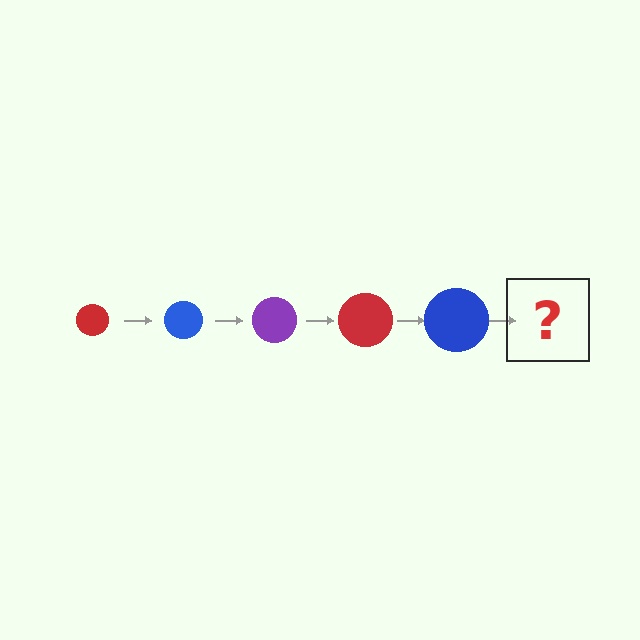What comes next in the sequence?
The next element should be a purple circle, larger than the previous one.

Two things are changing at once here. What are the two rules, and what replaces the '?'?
The two rules are that the circle grows larger each step and the color cycles through red, blue, and purple. The '?' should be a purple circle, larger than the previous one.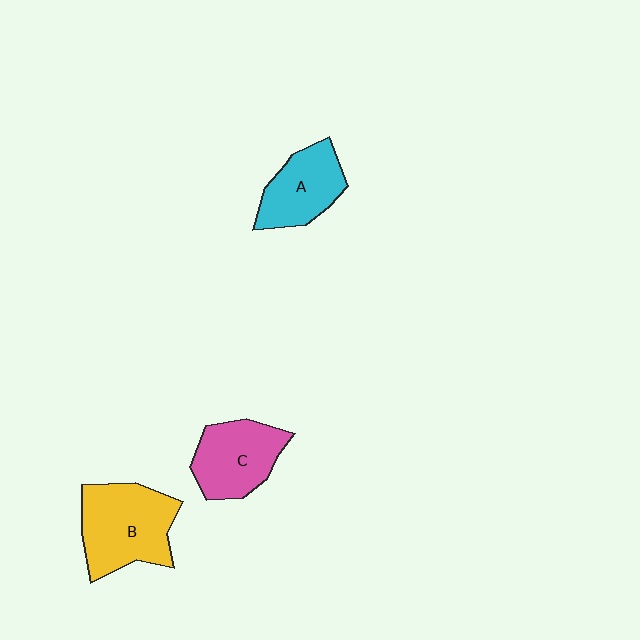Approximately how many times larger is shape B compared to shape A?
Approximately 1.4 times.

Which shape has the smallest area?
Shape A (cyan).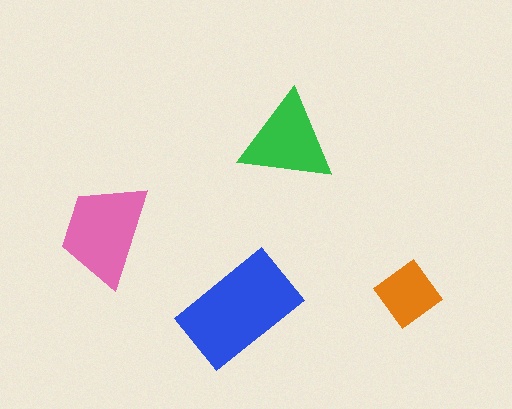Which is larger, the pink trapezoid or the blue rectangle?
The blue rectangle.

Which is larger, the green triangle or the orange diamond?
The green triangle.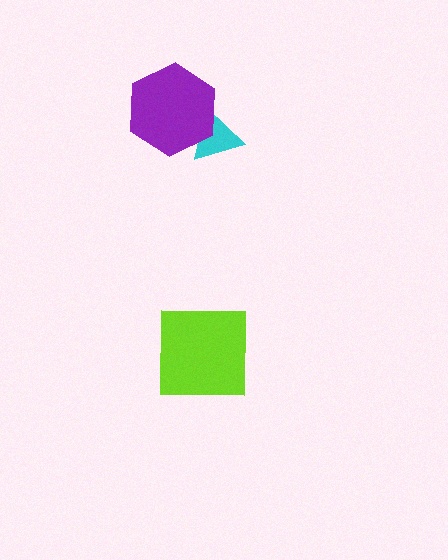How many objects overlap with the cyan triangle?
1 object overlaps with the cyan triangle.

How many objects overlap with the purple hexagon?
1 object overlaps with the purple hexagon.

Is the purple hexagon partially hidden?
No, no other shape covers it.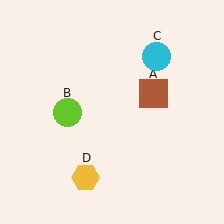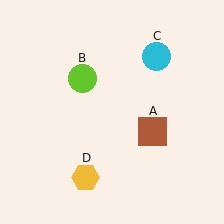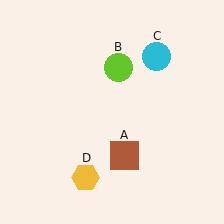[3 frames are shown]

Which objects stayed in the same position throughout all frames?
Cyan circle (object C) and yellow hexagon (object D) remained stationary.